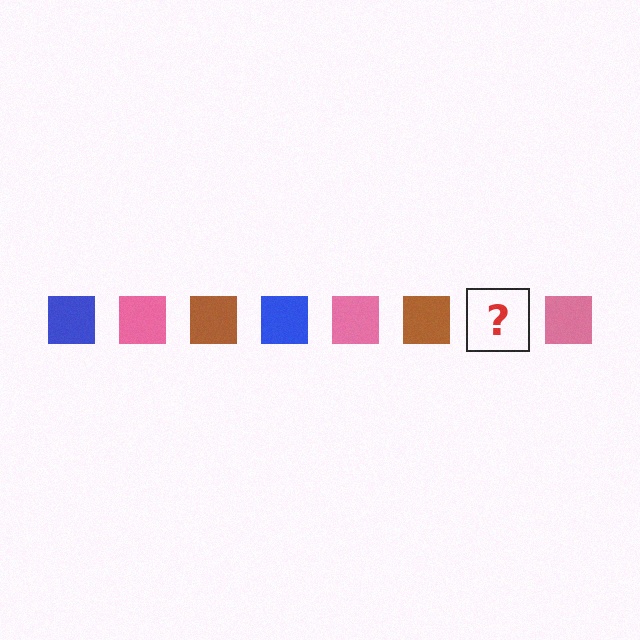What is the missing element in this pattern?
The missing element is a blue square.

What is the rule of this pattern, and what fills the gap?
The rule is that the pattern cycles through blue, pink, brown squares. The gap should be filled with a blue square.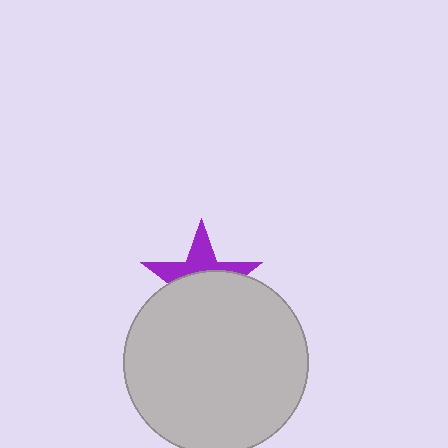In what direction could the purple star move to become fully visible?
The purple star could move up. That would shift it out from behind the light gray circle entirely.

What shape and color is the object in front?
The object in front is a light gray circle.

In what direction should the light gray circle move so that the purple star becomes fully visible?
The light gray circle should move down. That is the shortest direction to clear the overlap and leave the purple star fully visible.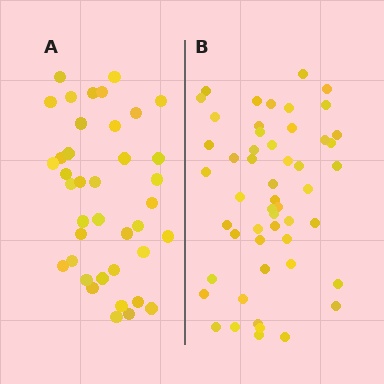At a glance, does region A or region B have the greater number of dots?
Region B (the right region) has more dots.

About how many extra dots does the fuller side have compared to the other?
Region B has approximately 15 more dots than region A.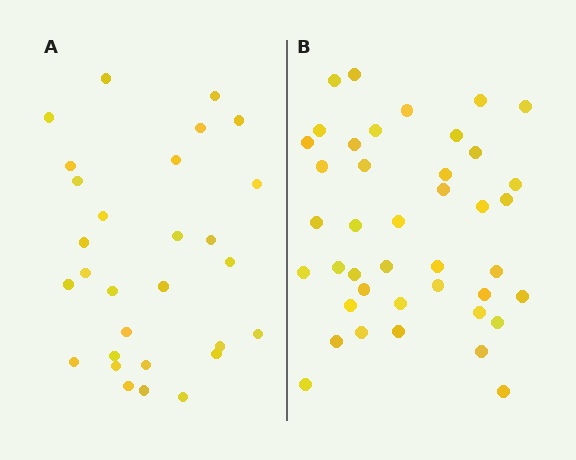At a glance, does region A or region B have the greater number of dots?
Region B (the right region) has more dots.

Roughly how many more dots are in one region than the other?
Region B has roughly 12 or so more dots than region A.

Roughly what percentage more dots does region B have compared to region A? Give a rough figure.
About 40% more.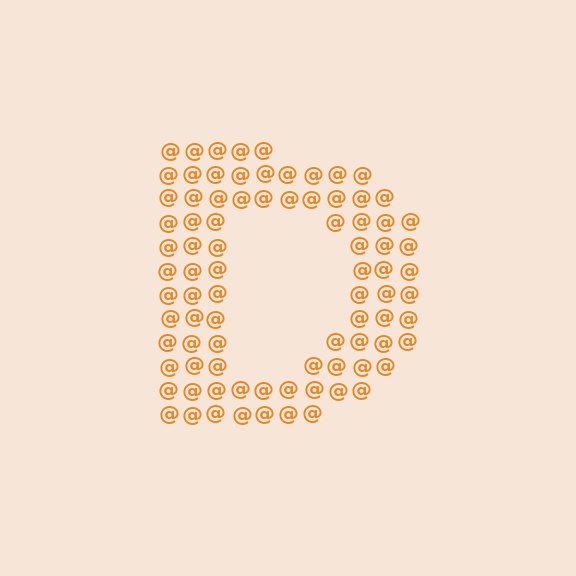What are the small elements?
The small elements are at signs.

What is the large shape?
The large shape is the letter D.